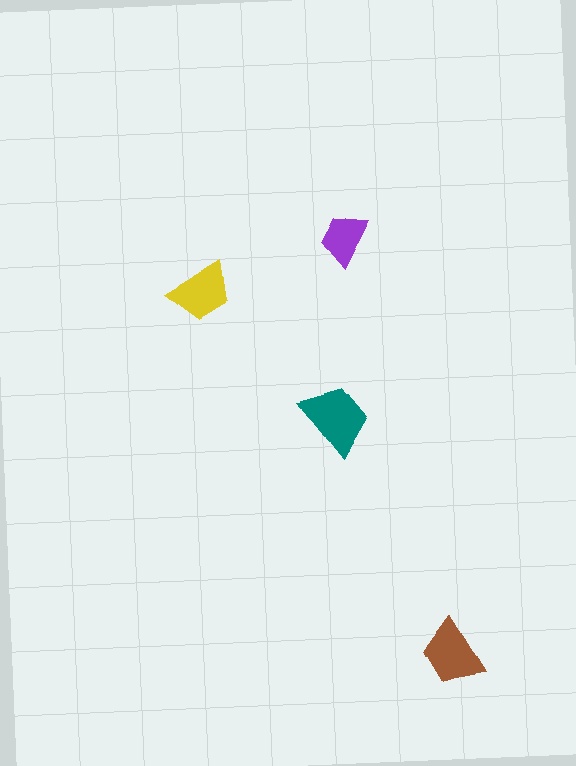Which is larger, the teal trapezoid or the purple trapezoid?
The teal one.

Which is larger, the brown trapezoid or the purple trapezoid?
The brown one.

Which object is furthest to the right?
The brown trapezoid is rightmost.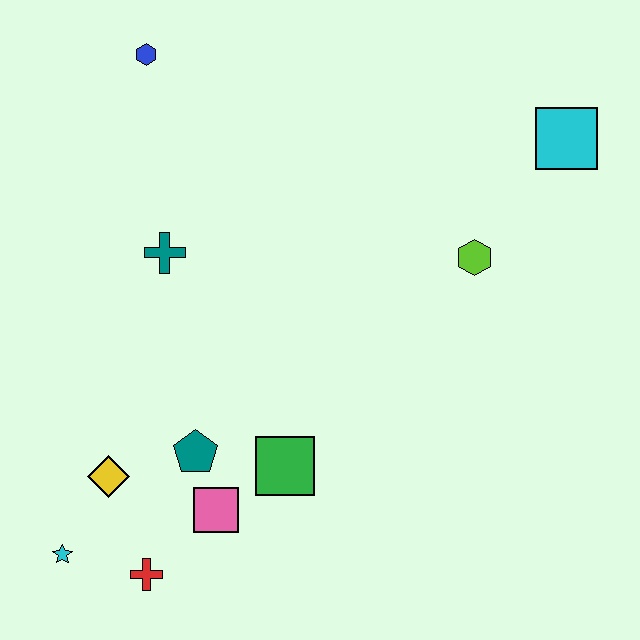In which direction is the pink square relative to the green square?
The pink square is to the left of the green square.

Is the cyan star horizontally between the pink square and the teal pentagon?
No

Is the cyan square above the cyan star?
Yes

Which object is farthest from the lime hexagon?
The cyan star is farthest from the lime hexagon.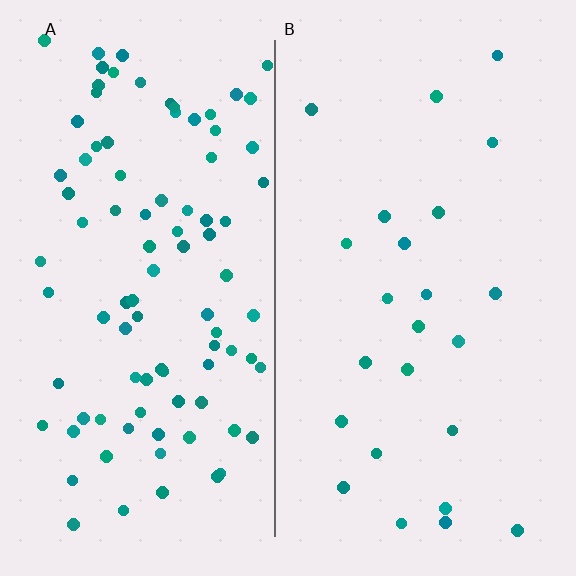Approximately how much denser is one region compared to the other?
Approximately 3.9× — region A over region B.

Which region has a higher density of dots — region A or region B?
A (the left).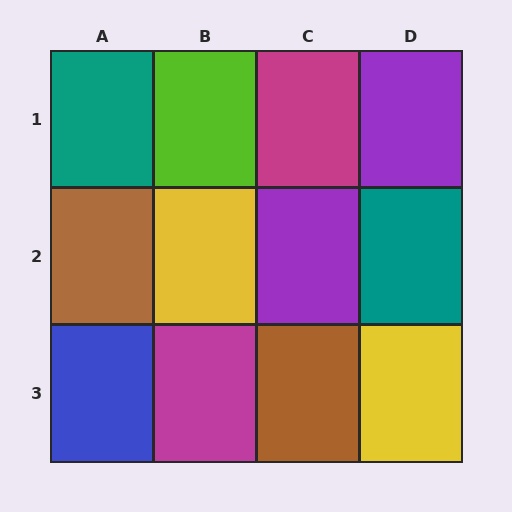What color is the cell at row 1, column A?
Teal.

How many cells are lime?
1 cell is lime.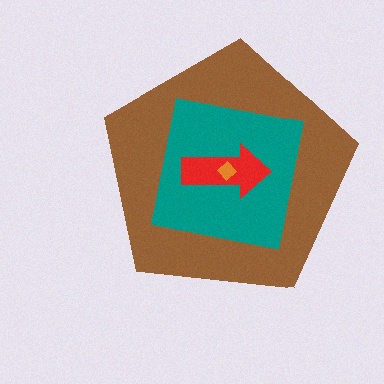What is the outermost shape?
The brown pentagon.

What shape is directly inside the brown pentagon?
The teal square.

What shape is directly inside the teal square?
The red arrow.